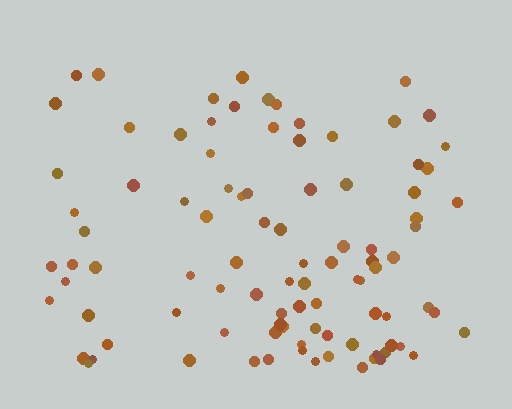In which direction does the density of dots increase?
From top to bottom, with the bottom side densest.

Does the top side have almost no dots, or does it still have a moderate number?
Still a moderate number, just noticeably fewer than the bottom.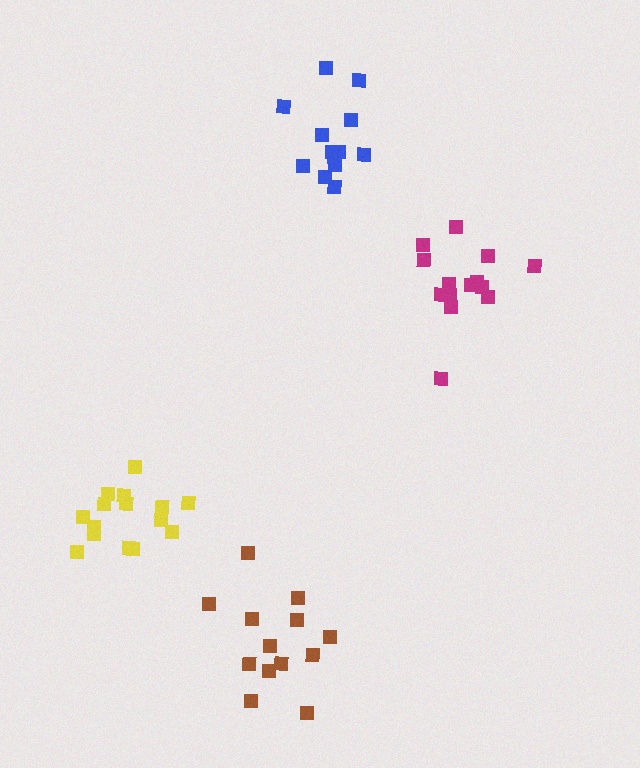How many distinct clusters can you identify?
There are 4 distinct clusters.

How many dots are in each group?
Group 1: 14 dots, Group 2: 13 dots, Group 3: 13 dots, Group 4: 15 dots (55 total).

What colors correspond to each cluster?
The clusters are colored: magenta, blue, brown, yellow.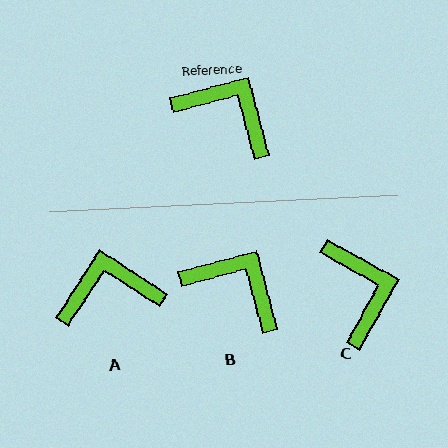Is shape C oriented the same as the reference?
No, it is off by about 44 degrees.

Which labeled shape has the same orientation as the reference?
B.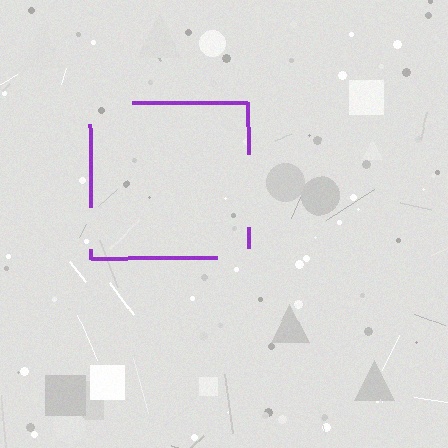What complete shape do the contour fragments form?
The contour fragments form a square.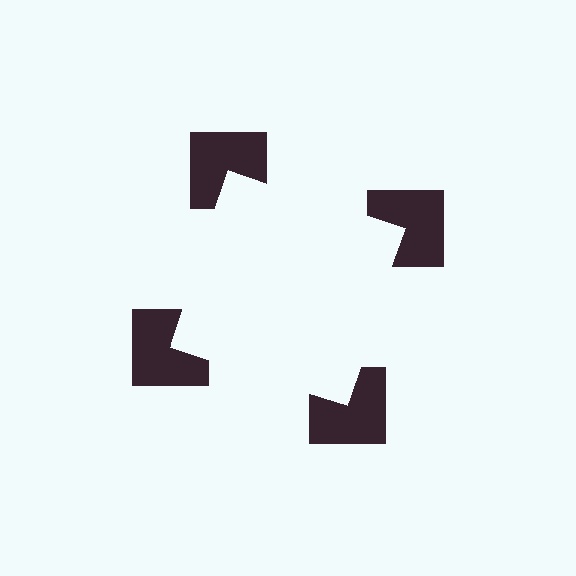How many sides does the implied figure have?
4 sides.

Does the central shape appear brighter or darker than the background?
It typically appears slightly brighter than the background, even though no actual brightness change is drawn.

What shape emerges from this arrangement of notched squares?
An illusory square — its edges are inferred from the aligned wedge cuts in the notched squares, not physically drawn.